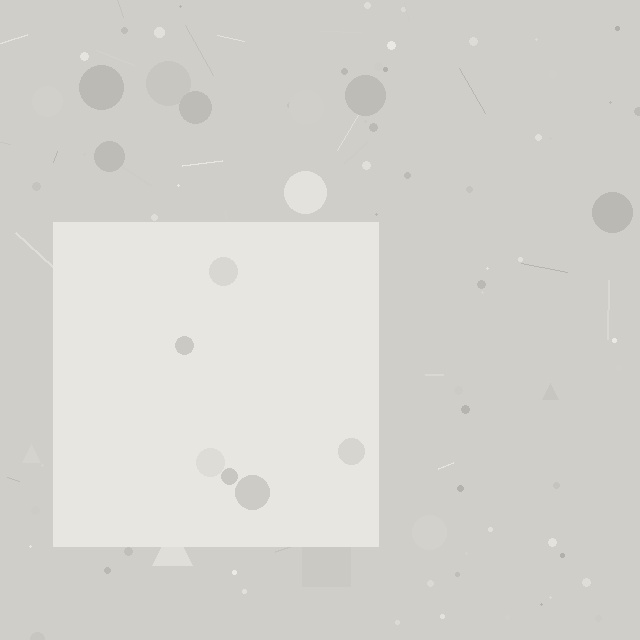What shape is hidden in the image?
A square is hidden in the image.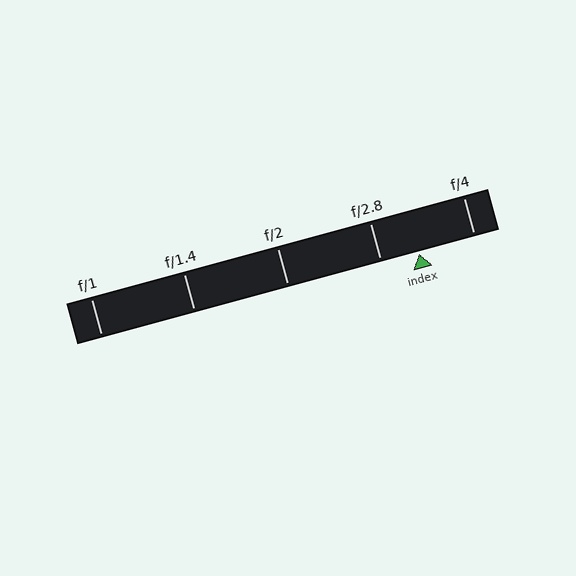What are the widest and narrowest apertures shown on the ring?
The widest aperture shown is f/1 and the narrowest is f/4.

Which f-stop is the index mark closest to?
The index mark is closest to f/2.8.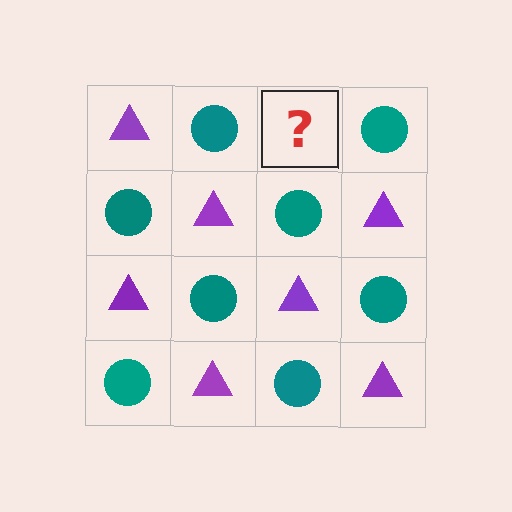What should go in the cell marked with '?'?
The missing cell should contain a purple triangle.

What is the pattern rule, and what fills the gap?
The rule is that it alternates purple triangle and teal circle in a checkerboard pattern. The gap should be filled with a purple triangle.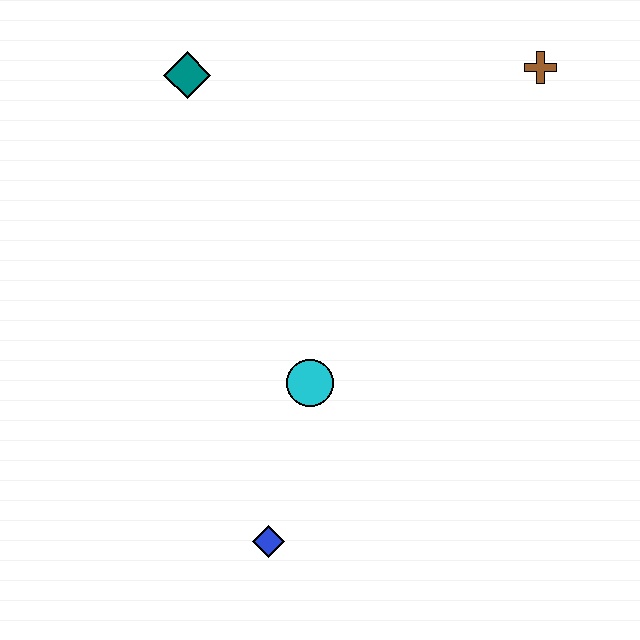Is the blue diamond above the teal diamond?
No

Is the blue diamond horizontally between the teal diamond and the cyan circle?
Yes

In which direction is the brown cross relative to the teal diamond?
The brown cross is to the right of the teal diamond.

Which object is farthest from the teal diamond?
The blue diamond is farthest from the teal diamond.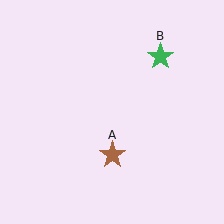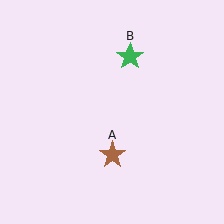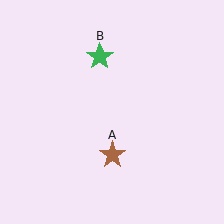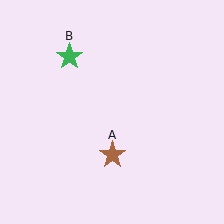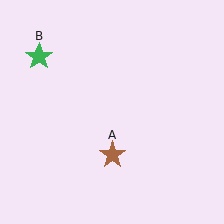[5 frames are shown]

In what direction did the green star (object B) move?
The green star (object B) moved left.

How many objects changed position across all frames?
1 object changed position: green star (object B).